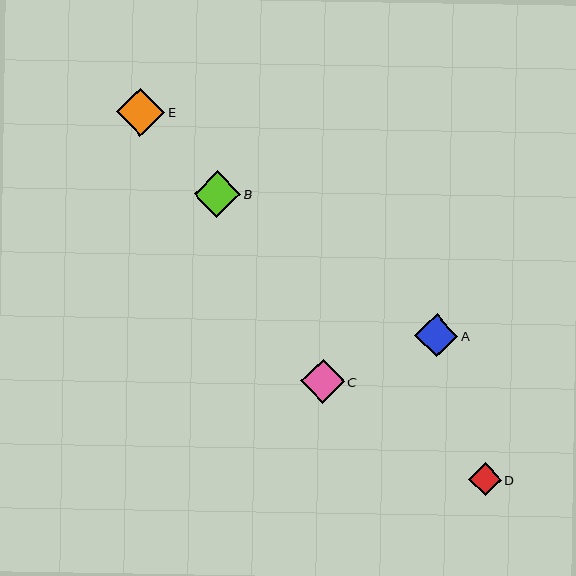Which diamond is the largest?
Diamond E is the largest with a size of approximately 48 pixels.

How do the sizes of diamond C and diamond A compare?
Diamond C and diamond A are approximately the same size.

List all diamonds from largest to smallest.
From largest to smallest: E, B, C, A, D.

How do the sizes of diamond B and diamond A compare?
Diamond B and diamond A are approximately the same size.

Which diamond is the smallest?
Diamond D is the smallest with a size of approximately 33 pixels.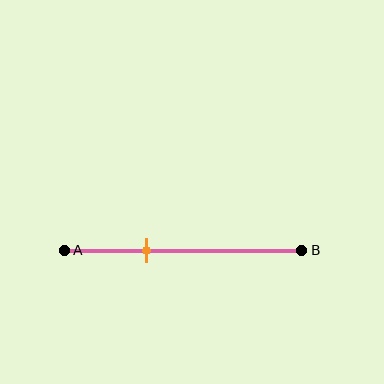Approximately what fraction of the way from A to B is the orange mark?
The orange mark is approximately 35% of the way from A to B.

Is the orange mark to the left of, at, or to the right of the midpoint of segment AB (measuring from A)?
The orange mark is to the left of the midpoint of segment AB.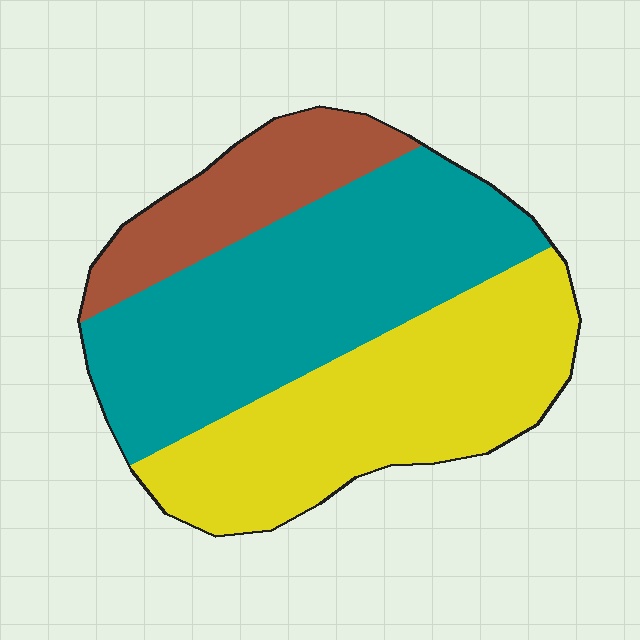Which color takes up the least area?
Brown, at roughly 15%.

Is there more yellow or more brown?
Yellow.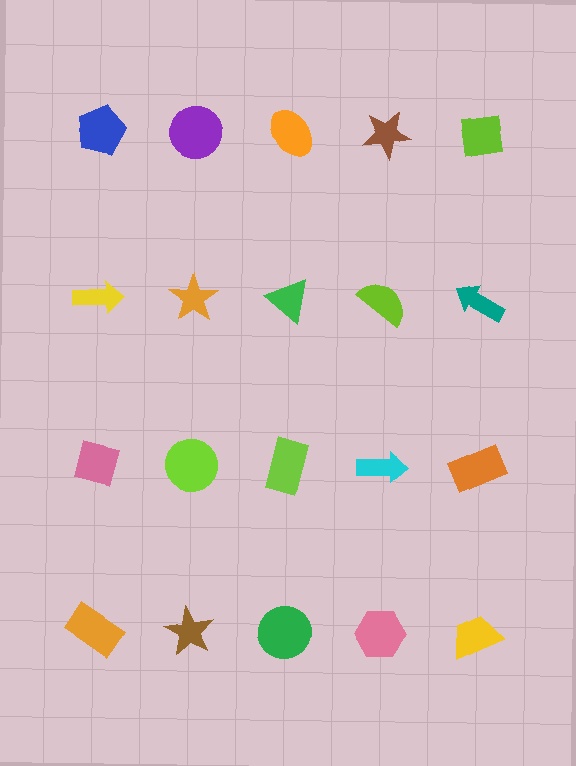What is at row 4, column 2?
A brown star.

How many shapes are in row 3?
5 shapes.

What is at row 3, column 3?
A lime rectangle.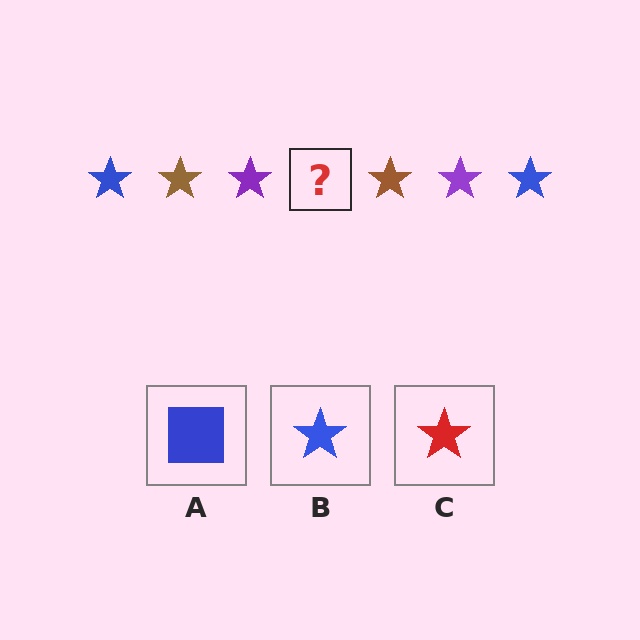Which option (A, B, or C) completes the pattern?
B.